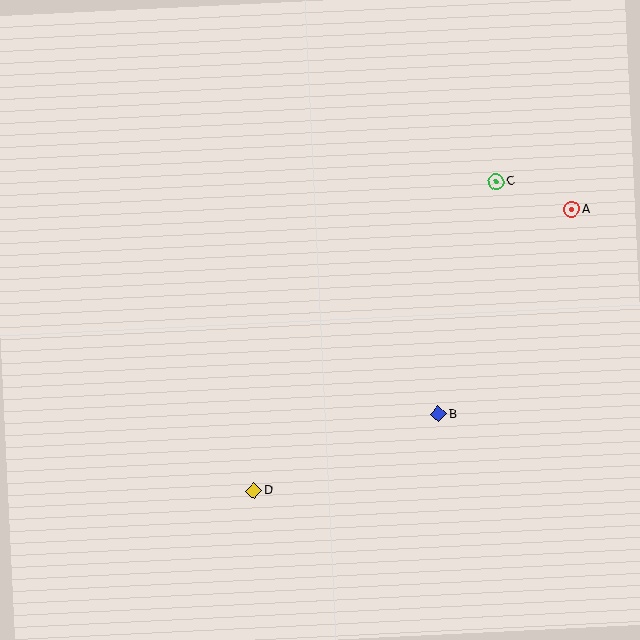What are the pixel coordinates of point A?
Point A is at (572, 209).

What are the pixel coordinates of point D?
Point D is at (254, 491).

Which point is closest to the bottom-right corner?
Point B is closest to the bottom-right corner.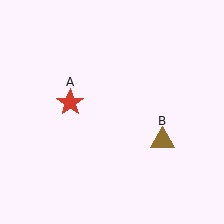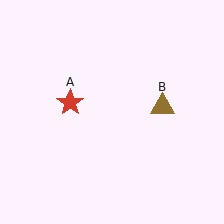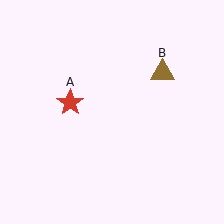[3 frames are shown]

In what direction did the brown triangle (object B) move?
The brown triangle (object B) moved up.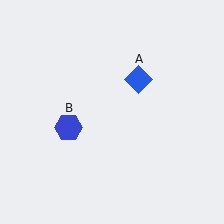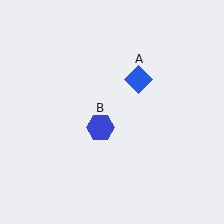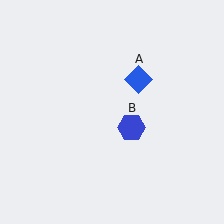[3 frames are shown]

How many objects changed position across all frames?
1 object changed position: blue hexagon (object B).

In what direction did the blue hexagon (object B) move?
The blue hexagon (object B) moved right.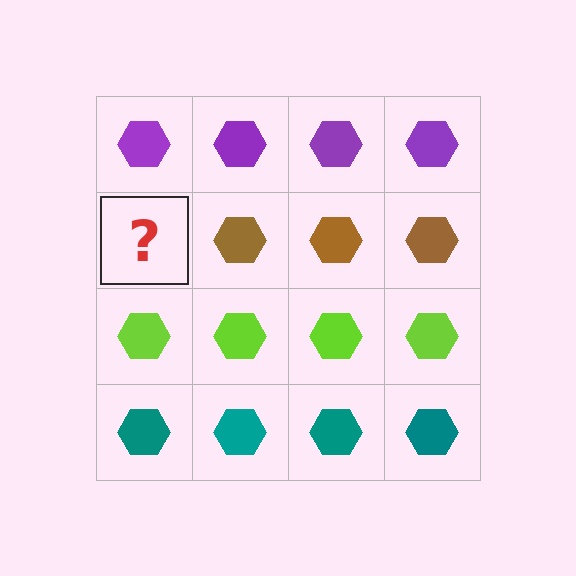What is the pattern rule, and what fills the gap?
The rule is that each row has a consistent color. The gap should be filled with a brown hexagon.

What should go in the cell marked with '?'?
The missing cell should contain a brown hexagon.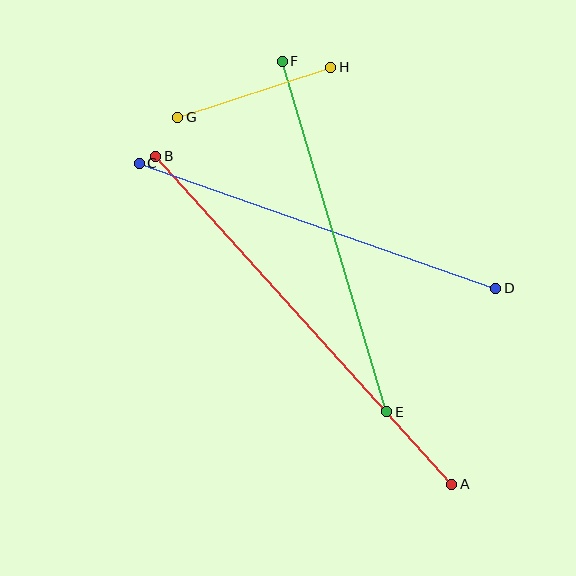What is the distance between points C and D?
The distance is approximately 378 pixels.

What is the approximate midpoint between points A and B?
The midpoint is at approximately (304, 320) pixels.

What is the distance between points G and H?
The distance is approximately 161 pixels.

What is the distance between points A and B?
The distance is approximately 442 pixels.